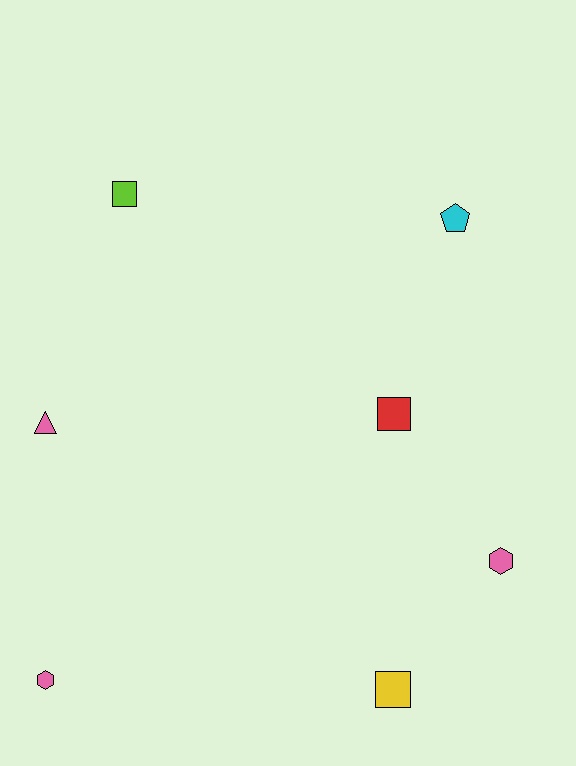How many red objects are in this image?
There is 1 red object.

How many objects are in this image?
There are 7 objects.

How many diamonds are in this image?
There are no diamonds.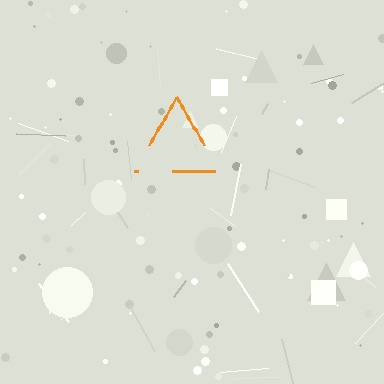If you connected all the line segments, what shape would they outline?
They would outline a triangle.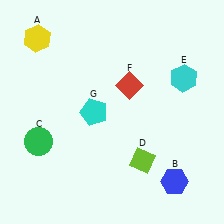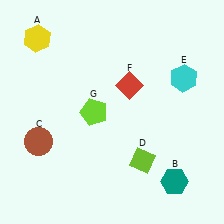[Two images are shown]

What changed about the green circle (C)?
In Image 1, C is green. In Image 2, it changed to brown.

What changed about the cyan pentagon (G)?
In Image 1, G is cyan. In Image 2, it changed to lime.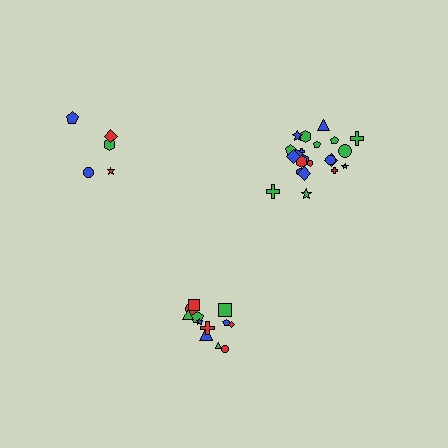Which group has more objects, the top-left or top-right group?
The top-right group.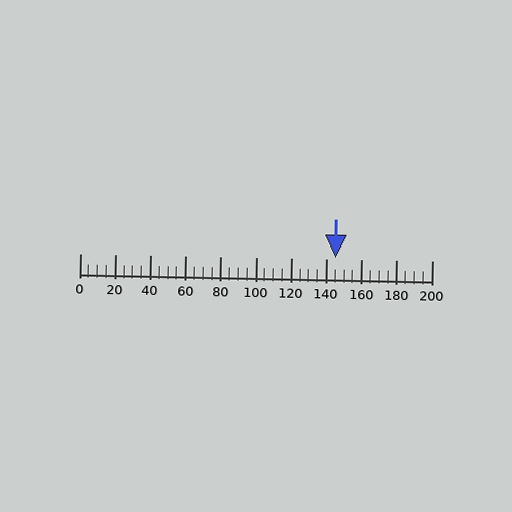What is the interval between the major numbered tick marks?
The major tick marks are spaced 20 units apart.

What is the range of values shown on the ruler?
The ruler shows values from 0 to 200.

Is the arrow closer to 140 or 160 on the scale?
The arrow is closer to 140.